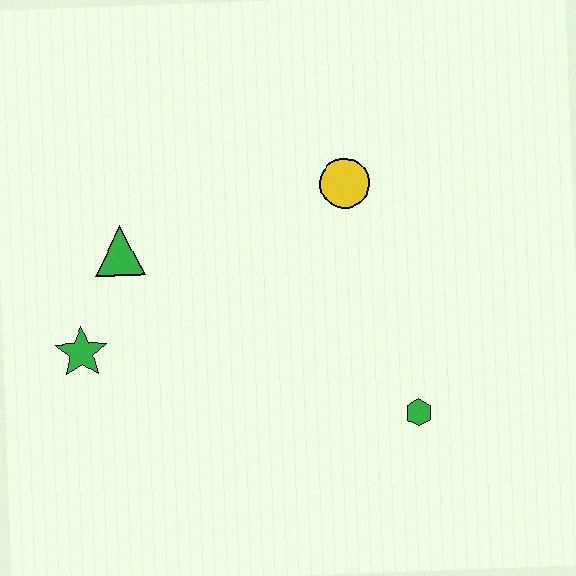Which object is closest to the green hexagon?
The yellow circle is closest to the green hexagon.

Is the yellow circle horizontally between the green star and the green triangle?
No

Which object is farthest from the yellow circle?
The green star is farthest from the yellow circle.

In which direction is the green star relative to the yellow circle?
The green star is to the left of the yellow circle.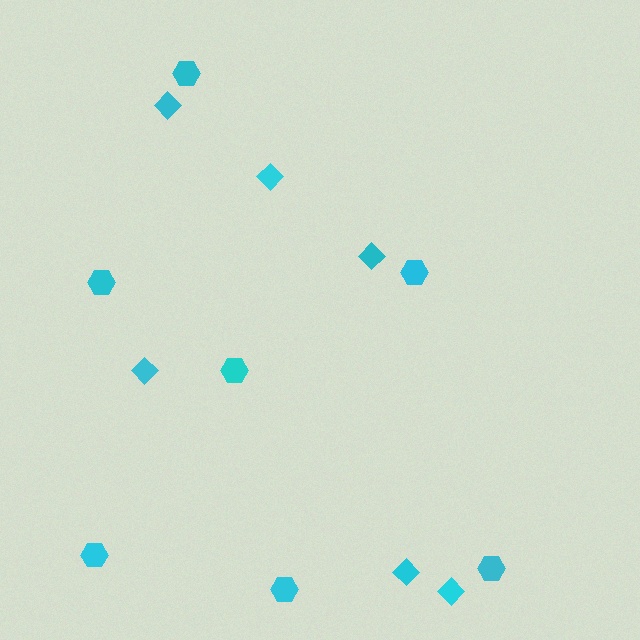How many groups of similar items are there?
There are 2 groups: one group of hexagons (7) and one group of diamonds (6).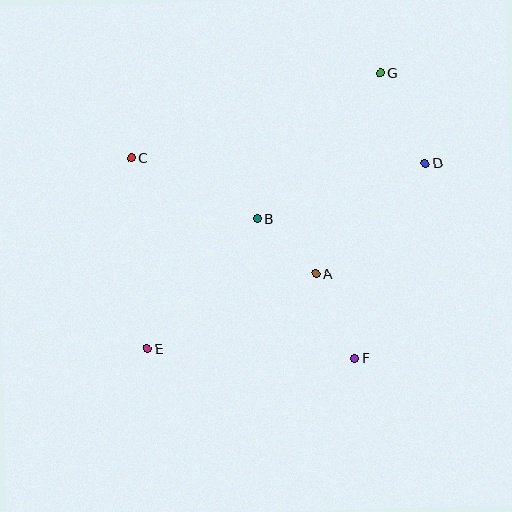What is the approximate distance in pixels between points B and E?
The distance between B and E is approximately 171 pixels.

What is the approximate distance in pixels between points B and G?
The distance between B and G is approximately 190 pixels.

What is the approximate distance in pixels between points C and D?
The distance between C and D is approximately 294 pixels.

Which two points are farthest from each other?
Points E and G are farthest from each other.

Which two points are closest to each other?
Points A and B are closest to each other.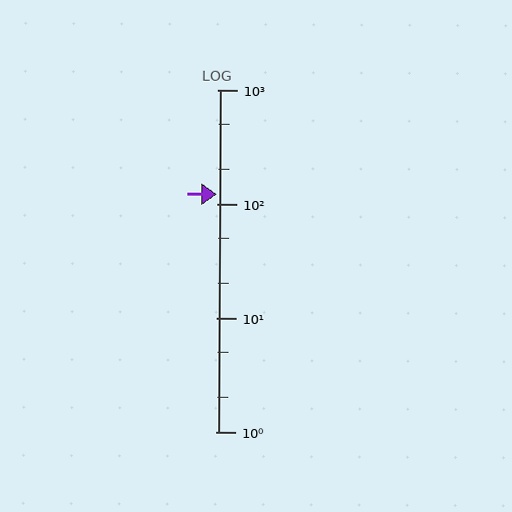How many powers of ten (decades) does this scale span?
The scale spans 3 decades, from 1 to 1000.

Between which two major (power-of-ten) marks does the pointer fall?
The pointer is between 100 and 1000.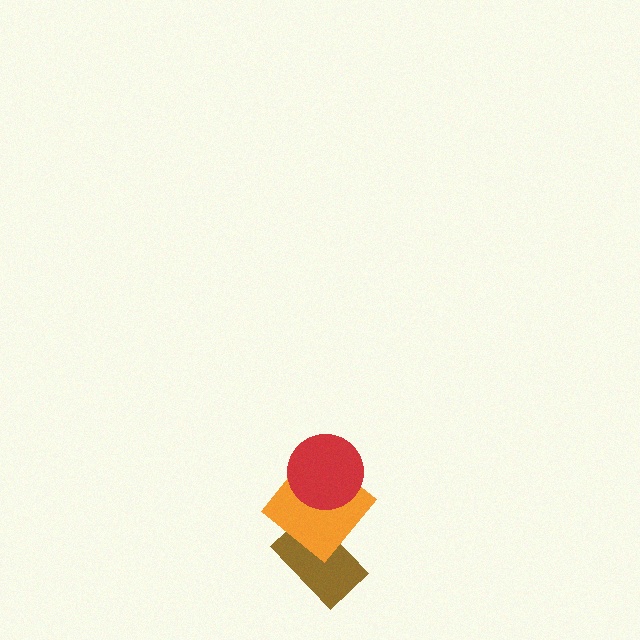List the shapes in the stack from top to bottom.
From top to bottom: the red circle, the orange diamond, the brown rectangle.